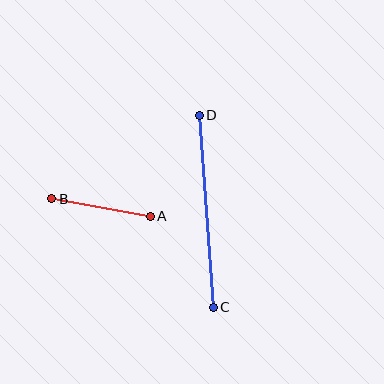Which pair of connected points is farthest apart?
Points C and D are farthest apart.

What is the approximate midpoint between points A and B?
The midpoint is at approximately (101, 208) pixels.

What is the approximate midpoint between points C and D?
The midpoint is at approximately (206, 211) pixels.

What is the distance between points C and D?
The distance is approximately 192 pixels.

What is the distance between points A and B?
The distance is approximately 100 pixels.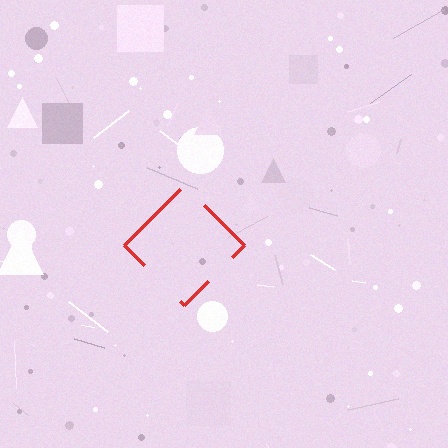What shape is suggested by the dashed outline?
The dashed outline suggests a diamond.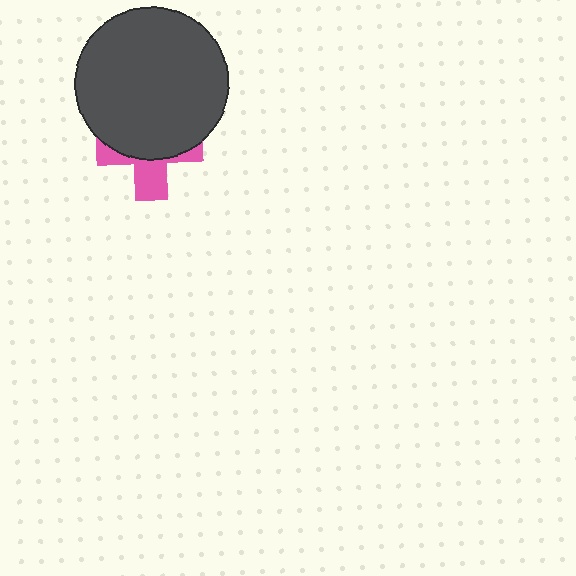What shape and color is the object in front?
The object in front is a dark gray circle.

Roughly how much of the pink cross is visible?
A small part of it is visible (roughly 38%).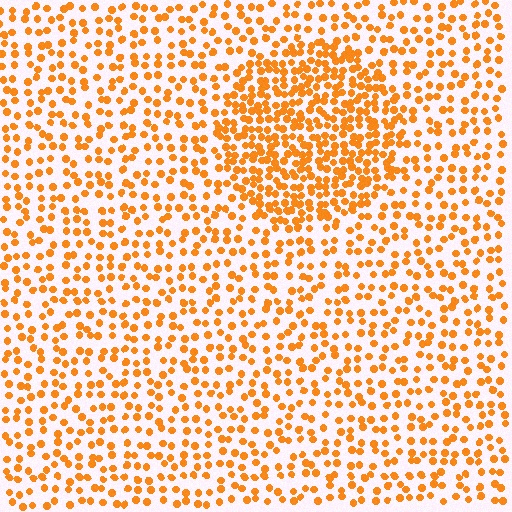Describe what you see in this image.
The image contains small orange elements arranged at two different densities. A circle-shaped region is visible where the elements are more densely packed than the surrounding area.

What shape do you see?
I see a circle.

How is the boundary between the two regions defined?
The boundary is defined by a change in element density (approximately 2.0x ratio). All elements are the same color, size, and shape.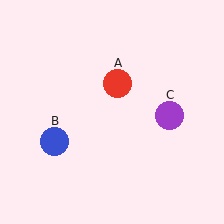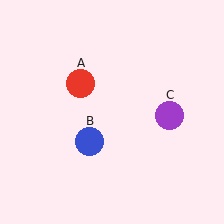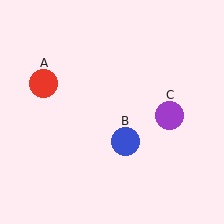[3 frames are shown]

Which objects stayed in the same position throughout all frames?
Purple circle (object C) remained stationary.